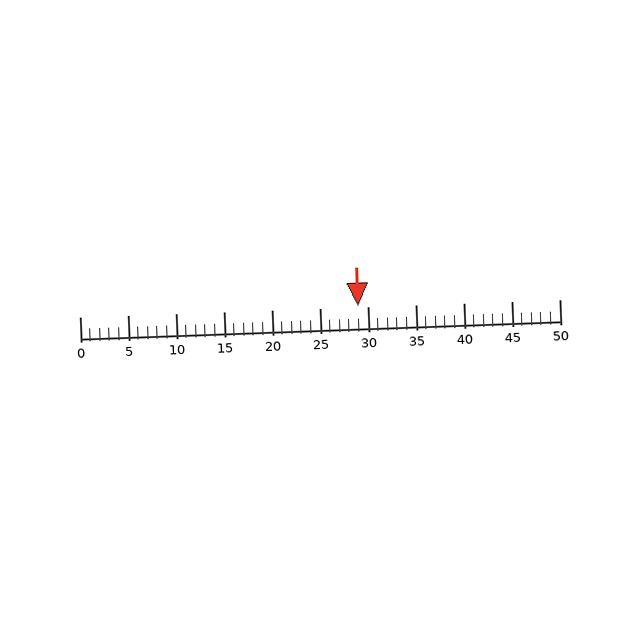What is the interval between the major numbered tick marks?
The major tick marks are spaced 5 units apart.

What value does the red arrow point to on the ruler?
The red arrow points to approximately 29.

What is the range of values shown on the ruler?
The ruler shows values from 0 to 50.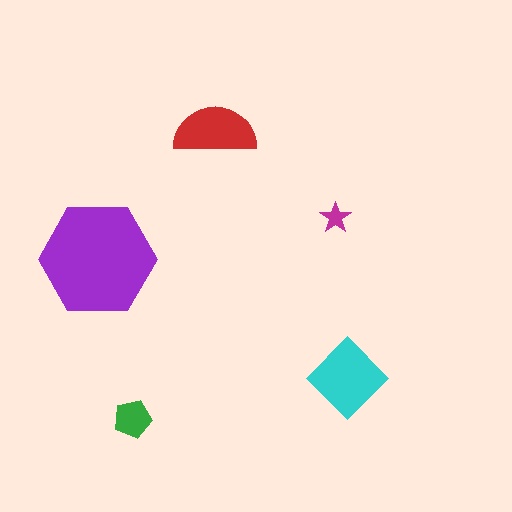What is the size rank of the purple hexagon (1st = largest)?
1st.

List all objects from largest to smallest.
The purple hexagon, the cyan diamond, the red semicircle, the green pentagon, the magenta star.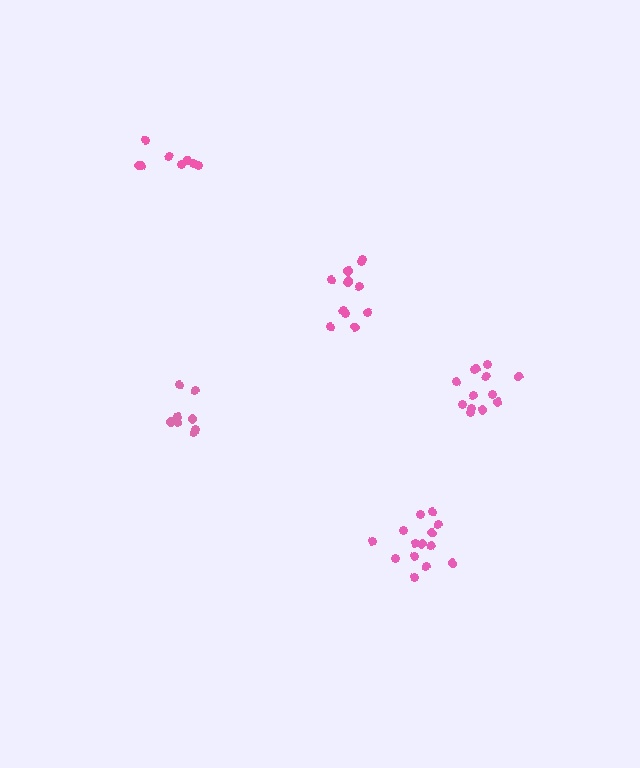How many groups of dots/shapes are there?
There are 5 groups.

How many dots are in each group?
Group 1: 13 dots, Group 2: 14 dots, Group 3: 8 dots, Group 4: 8 dots, Group 5: 12 dots (55 total).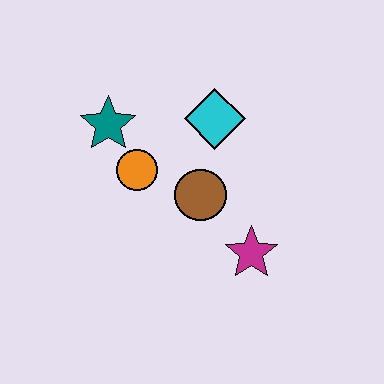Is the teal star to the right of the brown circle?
No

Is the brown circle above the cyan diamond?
No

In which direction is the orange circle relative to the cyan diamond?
The orange circle is to the left of the cyan diamond.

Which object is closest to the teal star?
The orange circle is closest to the teal star.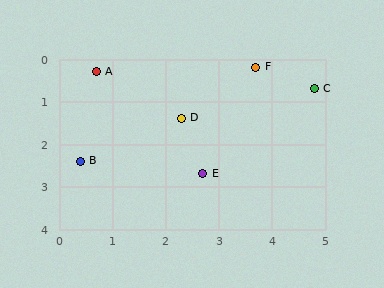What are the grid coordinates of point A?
Point A is at approximately (0.7, 0.3).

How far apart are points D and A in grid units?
Points D and A are about 1.9 grid units apart.